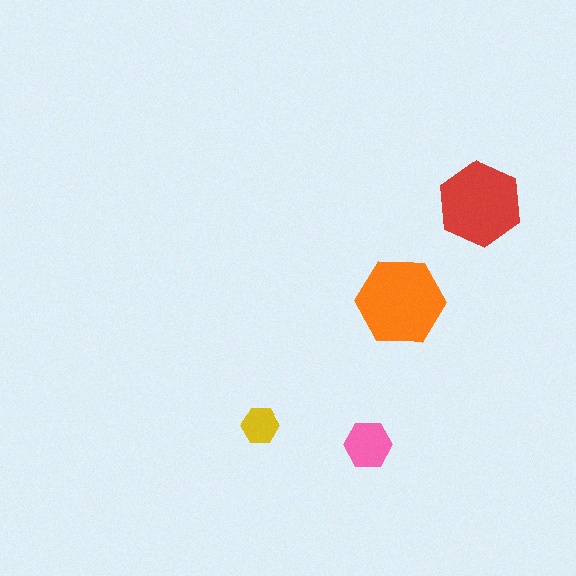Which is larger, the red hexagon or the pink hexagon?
The red one.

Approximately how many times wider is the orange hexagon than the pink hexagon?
About 2 times wider.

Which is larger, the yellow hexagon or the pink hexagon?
The pink one.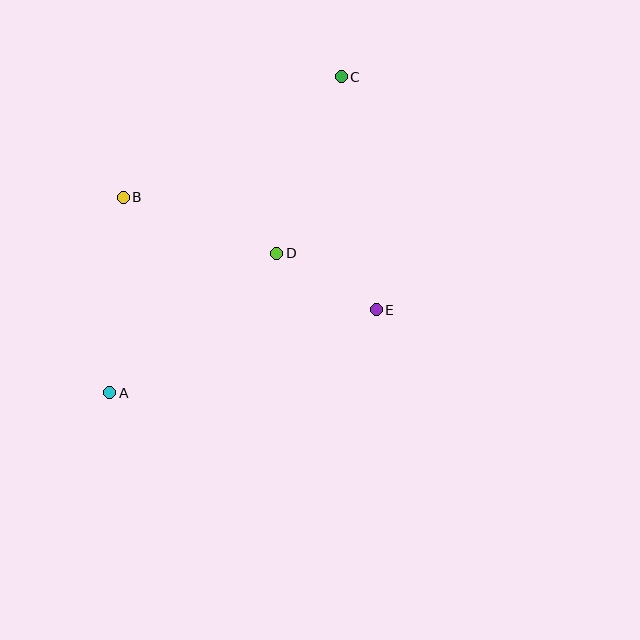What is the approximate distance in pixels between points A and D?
The distance between A and D is approximately 218 pixels.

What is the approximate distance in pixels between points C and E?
The distance between C and E is approximately 236 pixels.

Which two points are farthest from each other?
Points A and C are farthest from each other.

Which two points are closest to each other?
Points D and E are closest to each other.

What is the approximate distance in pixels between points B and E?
The distance between B and E is approximately 277 pixels.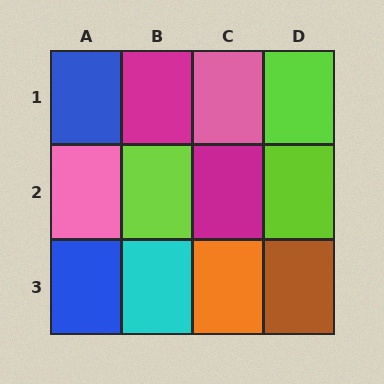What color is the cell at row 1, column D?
Lime.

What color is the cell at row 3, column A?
Blue.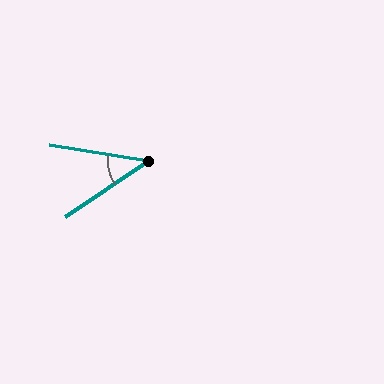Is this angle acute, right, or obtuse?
It is acute.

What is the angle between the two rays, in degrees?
Approximately 43 degrees.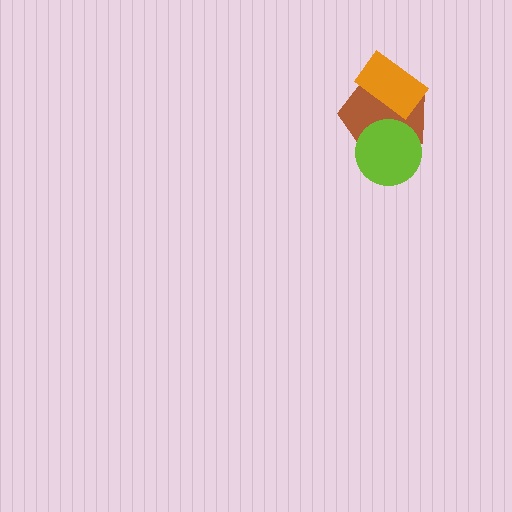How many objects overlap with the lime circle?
1 object overlaps with the lime circle.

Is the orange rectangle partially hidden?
No, no other shape covers it.